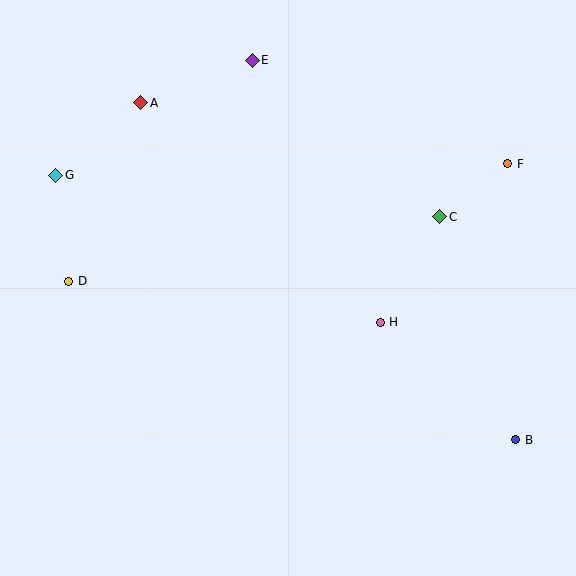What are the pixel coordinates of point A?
Point A is at (141, 103).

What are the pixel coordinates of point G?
Point G is at (56, 175).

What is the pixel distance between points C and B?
The distance between C and B is 236 pixels.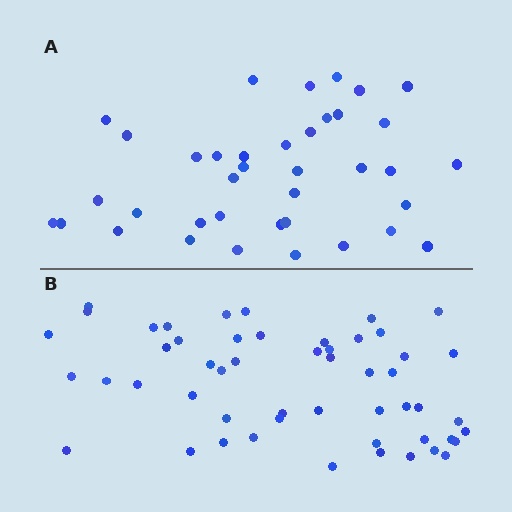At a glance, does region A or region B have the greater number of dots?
Region B (the bottom region) has more dots.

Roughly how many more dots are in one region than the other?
Region B has approximately 15 more dots than region A.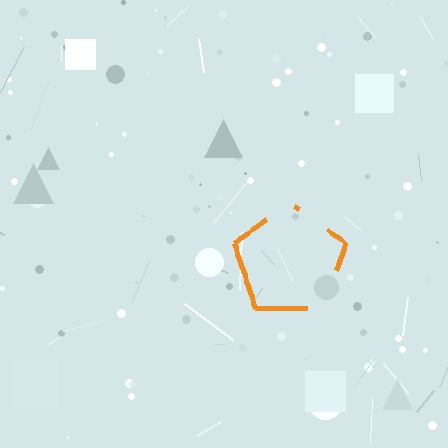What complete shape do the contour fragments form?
The contour fragments form a pentagon.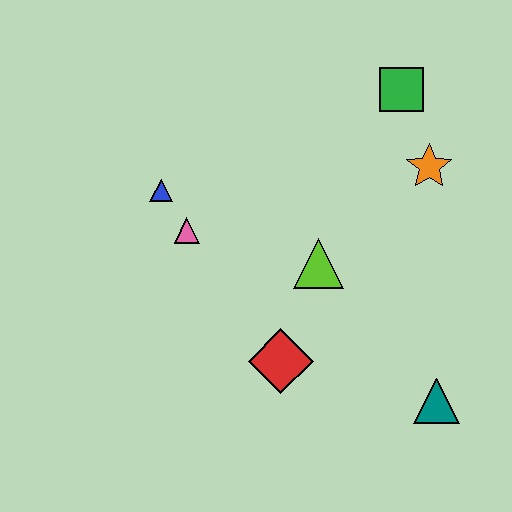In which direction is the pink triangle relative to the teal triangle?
The pink triangle is to the left of the teal triangle.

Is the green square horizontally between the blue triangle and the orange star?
Yes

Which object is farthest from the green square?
The teal triangle is farthest from the green square.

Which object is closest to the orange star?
The green square is closest to the orange star.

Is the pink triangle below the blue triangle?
Yes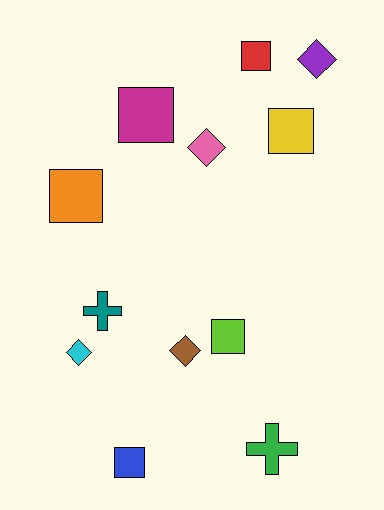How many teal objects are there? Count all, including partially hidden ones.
There is 1 teal object.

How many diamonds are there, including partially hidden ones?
There are 4 diamonds.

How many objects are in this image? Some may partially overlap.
There are 12 objects.